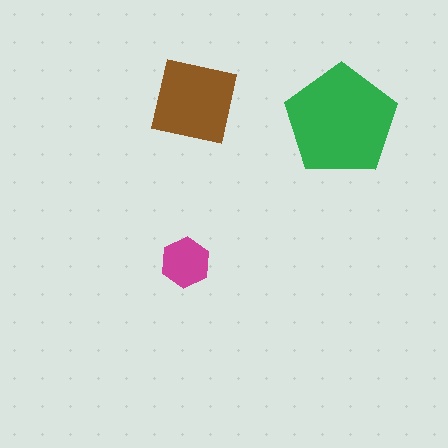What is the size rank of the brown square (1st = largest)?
2nd.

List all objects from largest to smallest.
The green pentagon, the brown square, the magenta hexagon.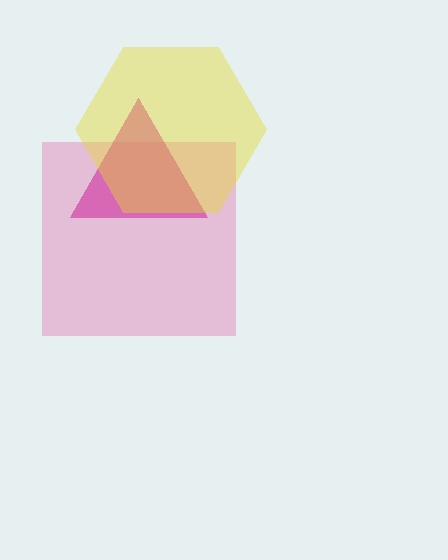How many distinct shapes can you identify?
There are 3 distinct shapes: a pink square, a magenta triangle, a yellow hexagon.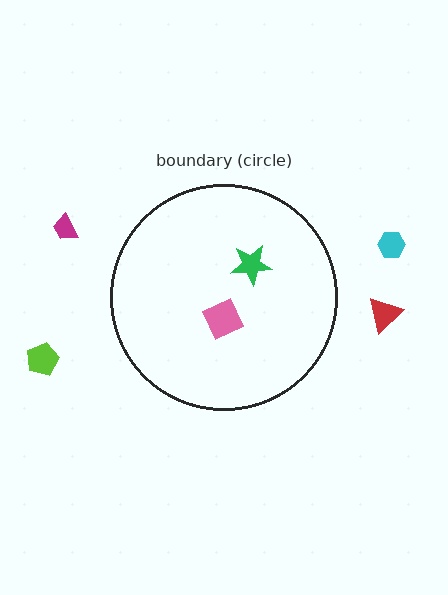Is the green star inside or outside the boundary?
Inside.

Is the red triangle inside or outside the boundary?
Outside.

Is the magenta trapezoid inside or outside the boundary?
Outside.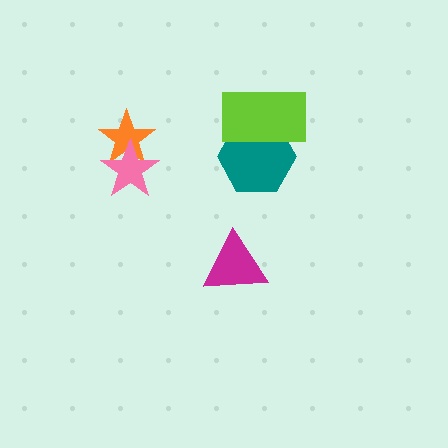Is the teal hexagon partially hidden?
Yes, it is partially covered by another shape.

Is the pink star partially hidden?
No, no other shape covers it.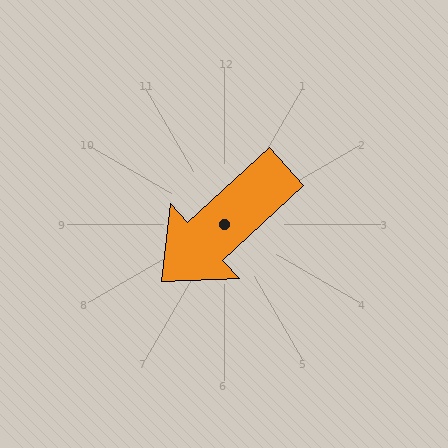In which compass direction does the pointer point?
Southwest.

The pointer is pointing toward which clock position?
Roughly 8 o'clock.